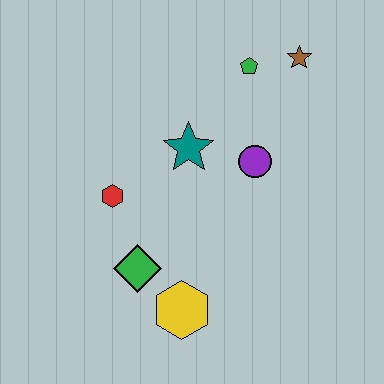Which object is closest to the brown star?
The green pentagon is closest to the brown star.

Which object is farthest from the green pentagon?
The yellow hexagon is farthest from the green pentagon.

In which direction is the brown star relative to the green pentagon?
The brown star is to the right of the green pentagon.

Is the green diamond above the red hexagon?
No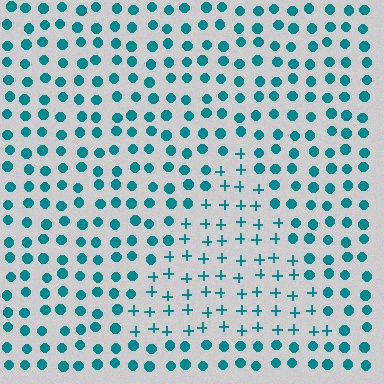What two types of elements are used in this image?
The image uses plus signs inside the triangle region and circles outside it.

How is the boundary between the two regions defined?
The boundary is defined by a change in element shape: plus signs inside vs. circles outside. All elements share the same color and spacing.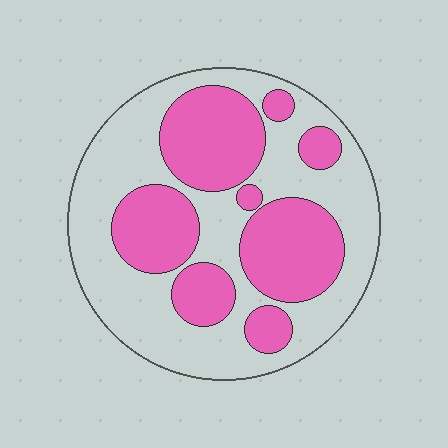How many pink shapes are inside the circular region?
8.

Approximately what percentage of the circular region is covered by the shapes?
Approximately 40%.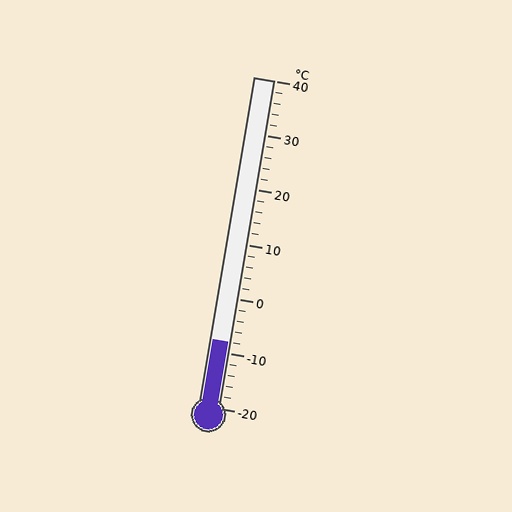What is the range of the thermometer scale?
The thermometer scale ranges from -20°C to 40°C.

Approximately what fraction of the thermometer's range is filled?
The thermometer is filled to approximately 20% of its range.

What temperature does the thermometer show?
The thermometer shows approximately -8°C.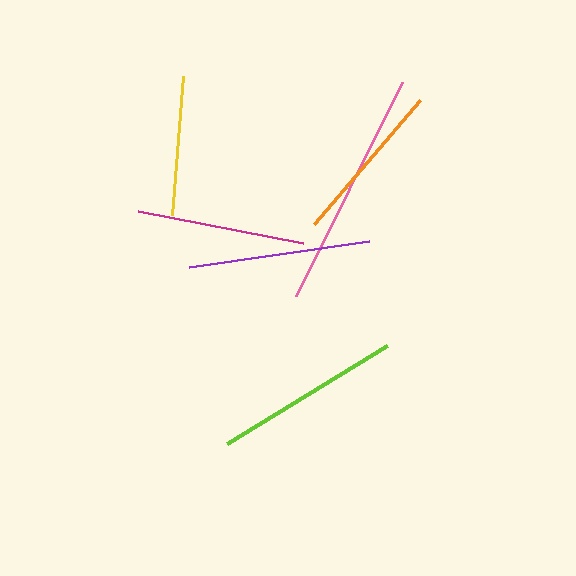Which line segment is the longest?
The pink line is the longest at approximately 239 pixels.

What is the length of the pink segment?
The pink segment is approximately 239 pixels long.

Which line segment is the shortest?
The yellow line is the shortest at approximately 139 pixels.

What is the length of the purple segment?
The purple segment is approximately 182 pixels long.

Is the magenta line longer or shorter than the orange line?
The magenta line is longer than the orange line.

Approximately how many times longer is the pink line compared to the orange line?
The pink line is approximately 1.5 times the length of the orange line.